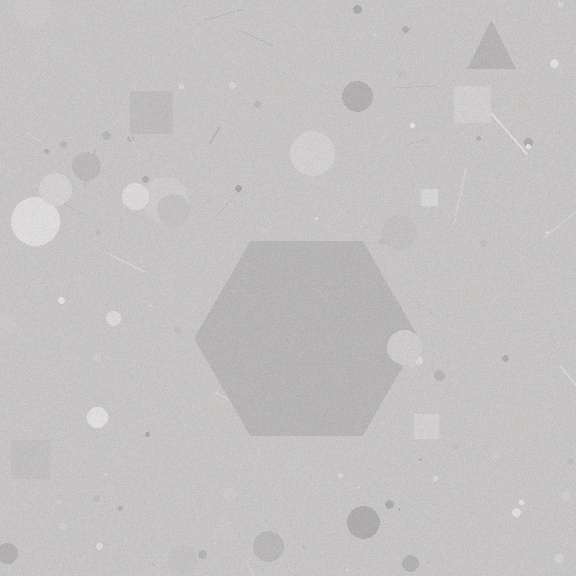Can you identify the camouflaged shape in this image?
The camouflaged shape is a hexagon.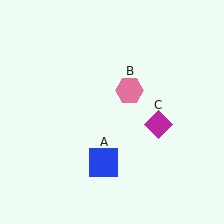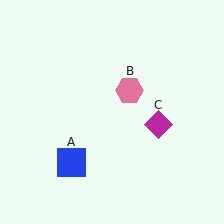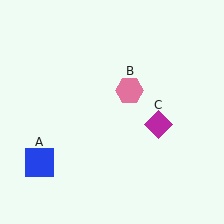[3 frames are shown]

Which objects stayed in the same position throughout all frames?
Pink hexagon (object B) and magenta diamond (object C) remained stationary.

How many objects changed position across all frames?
1 object changed position: blue square (object A).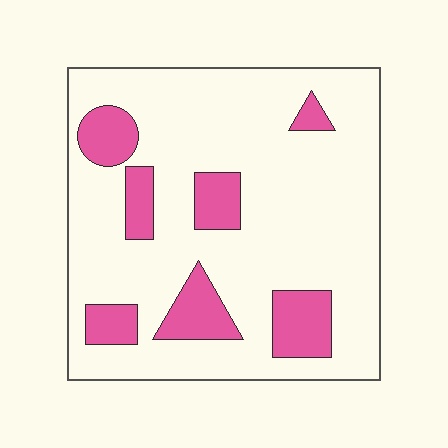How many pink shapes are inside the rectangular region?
7.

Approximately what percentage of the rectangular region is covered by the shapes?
Approximately 20%.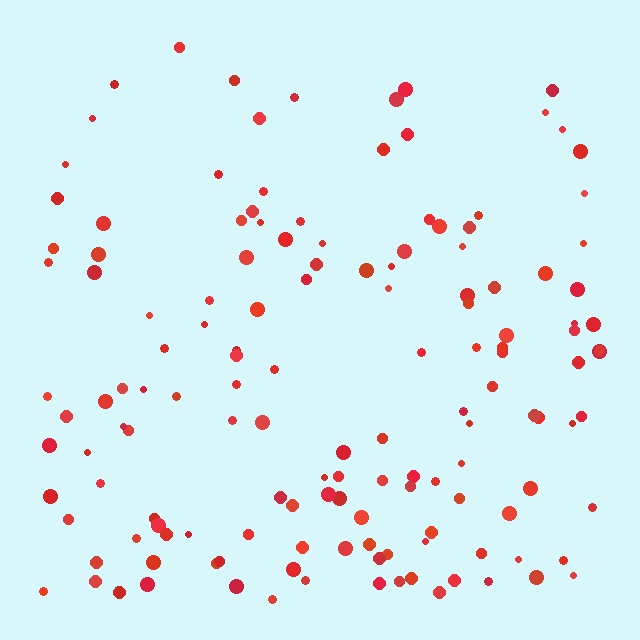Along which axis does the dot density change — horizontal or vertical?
Vertical.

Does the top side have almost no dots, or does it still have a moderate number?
Still a moderate number, just noticeably fewer than the bottom.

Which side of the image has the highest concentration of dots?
The bottom.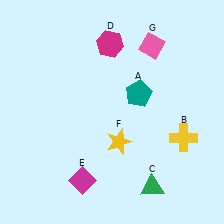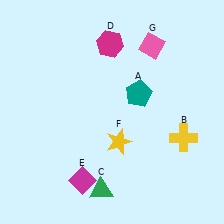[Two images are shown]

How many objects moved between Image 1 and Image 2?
1 object moved between the two images.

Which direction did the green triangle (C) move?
The green triangle (C) moved left.